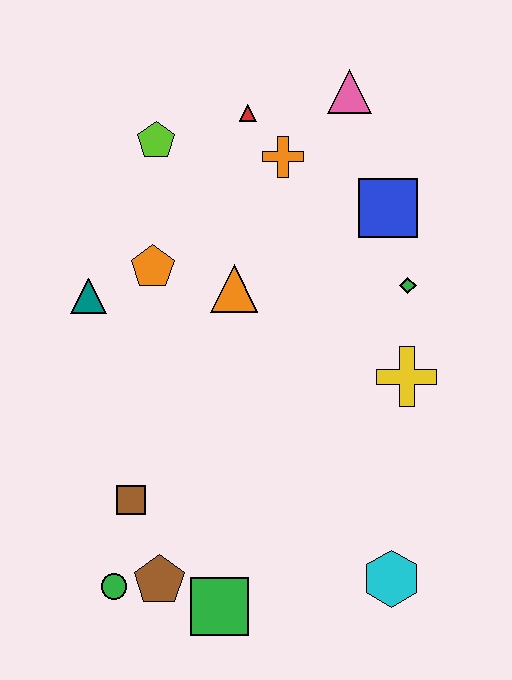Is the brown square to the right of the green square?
No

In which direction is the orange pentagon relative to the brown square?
The orange pentagon is above the brown square.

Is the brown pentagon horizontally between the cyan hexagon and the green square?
No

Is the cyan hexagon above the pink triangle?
No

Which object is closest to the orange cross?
The red triangle is closest to the orange cross.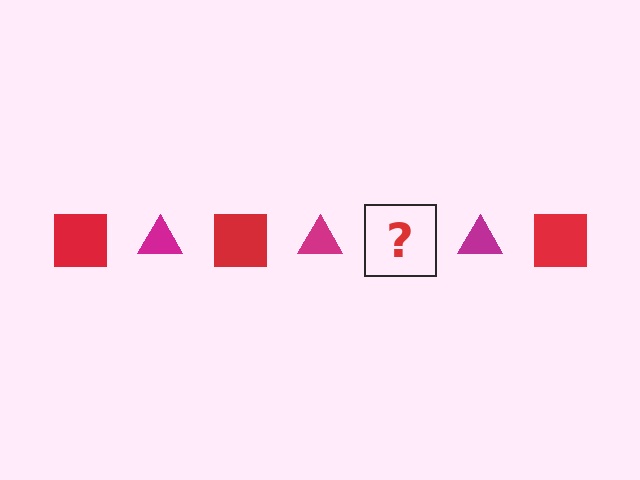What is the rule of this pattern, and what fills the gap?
The rule is that the pattern alternates between red square and magenta triangle. The gap should be filled with a red square.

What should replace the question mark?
The question mark should be replaced with a red square.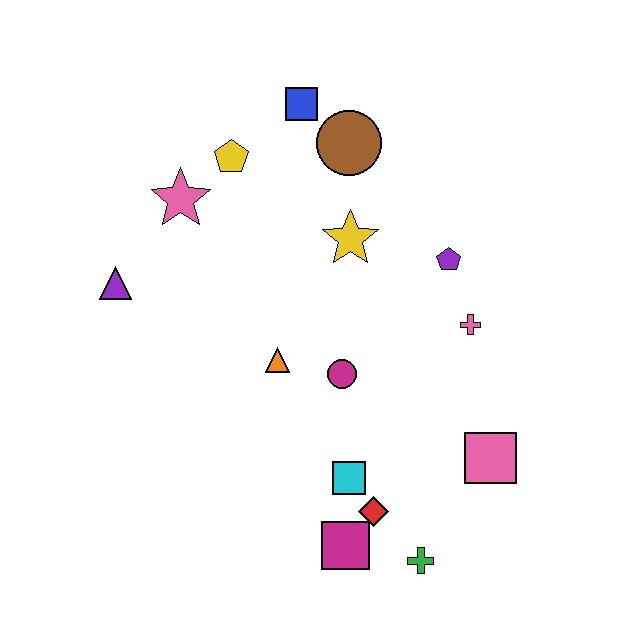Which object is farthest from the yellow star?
The green cross is farthest from the yellow star.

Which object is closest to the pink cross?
The purple pentagon is closest to the pink cross.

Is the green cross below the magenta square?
Yes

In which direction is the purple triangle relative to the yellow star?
The purple triangle is to the left of the yellow star.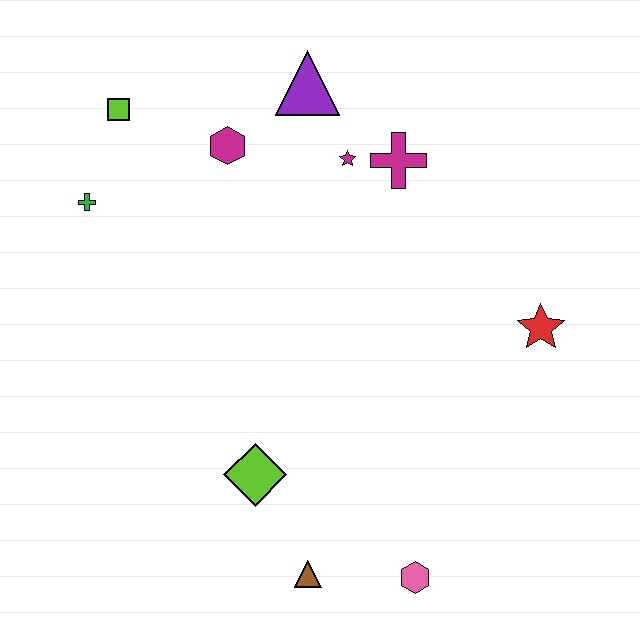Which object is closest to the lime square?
The green cross is closest to the lime square.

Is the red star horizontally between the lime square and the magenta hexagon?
No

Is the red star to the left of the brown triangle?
No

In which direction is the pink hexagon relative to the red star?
The pink hexagon is below the red star.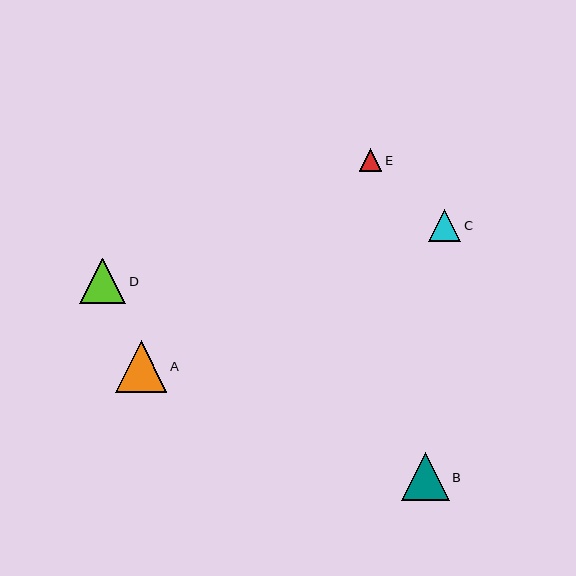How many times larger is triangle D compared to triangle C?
Triangle D is approximately 1.4 times the size of triangle C.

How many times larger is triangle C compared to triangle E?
Triangle C is approximately 1.4 times the size of triangle E.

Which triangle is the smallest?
Triangle E is the smallest with a size of approximately 23 pixels.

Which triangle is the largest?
Triangle A is the largest with a size of approximately 51 pixels.